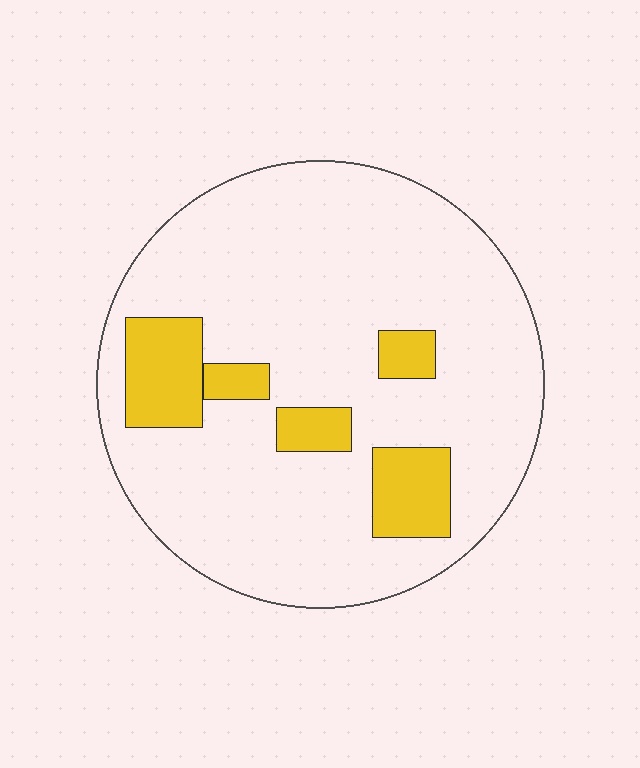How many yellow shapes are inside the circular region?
5.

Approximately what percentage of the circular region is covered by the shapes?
Approximately 15%.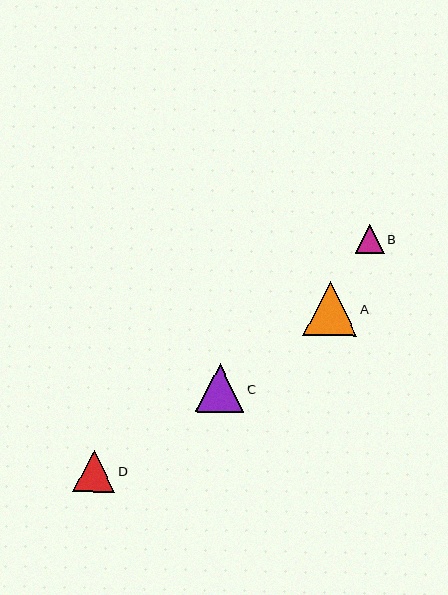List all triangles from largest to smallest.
From largest to smallest: A, C, D, B.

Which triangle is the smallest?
Triangle B is the smallest with a size of approximately 29 pixels.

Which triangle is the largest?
Triangle A is the largest with a size of approximately 54 pixels.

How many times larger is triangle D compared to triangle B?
Triangle D is approximately 1.4 times the size of triangle B.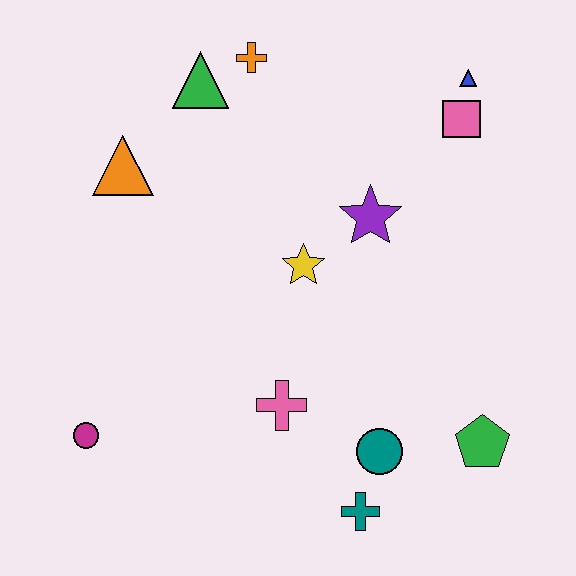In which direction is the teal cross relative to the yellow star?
The teal cross is below the yellow star.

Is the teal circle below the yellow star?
Yes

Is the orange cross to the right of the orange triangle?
Yes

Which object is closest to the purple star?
The yellow star is closest to the purple star.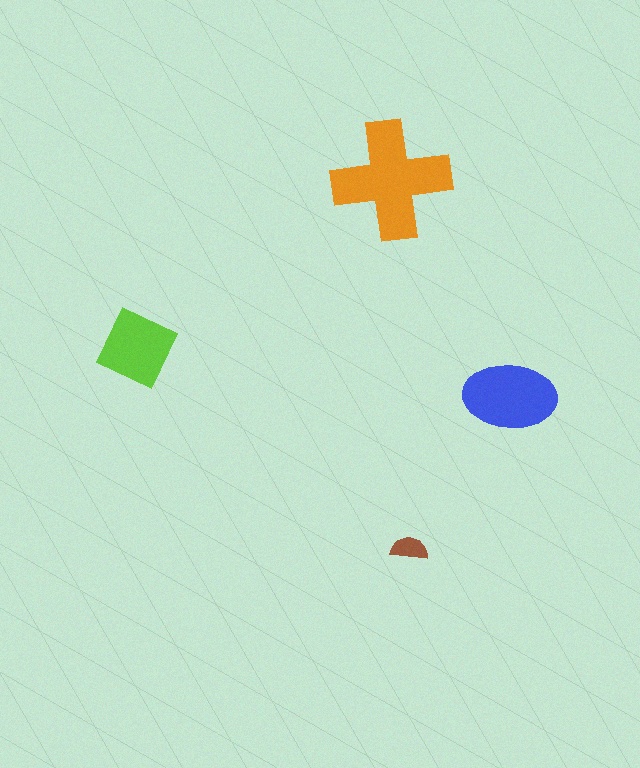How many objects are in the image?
There are 4 objects in the image.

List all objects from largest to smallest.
The orange cross, the blue ellipse, the lime diamond, the brown semicircle.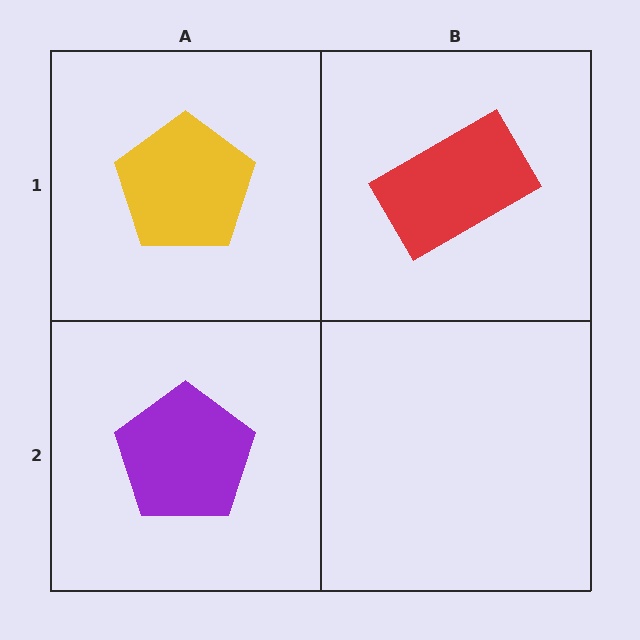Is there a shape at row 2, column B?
No, that cell is empty.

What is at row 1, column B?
A red rectangle.